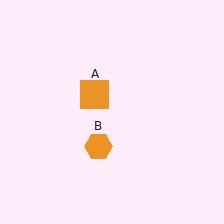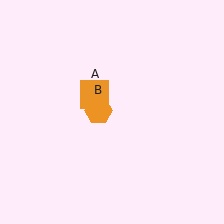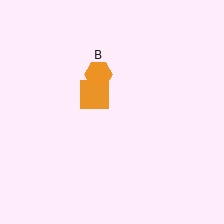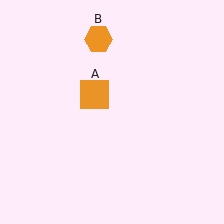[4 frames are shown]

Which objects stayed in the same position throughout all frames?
Orange square (object A) remained stationary.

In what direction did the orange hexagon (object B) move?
The orange hexagon (object B) moved up.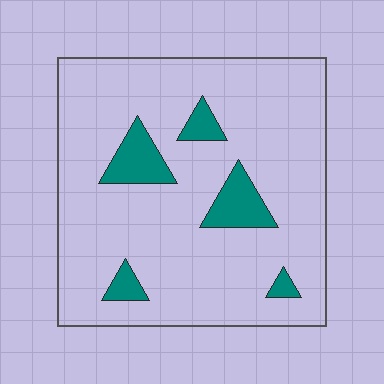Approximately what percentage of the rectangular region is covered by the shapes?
Approximately 10%.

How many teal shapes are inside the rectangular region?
5.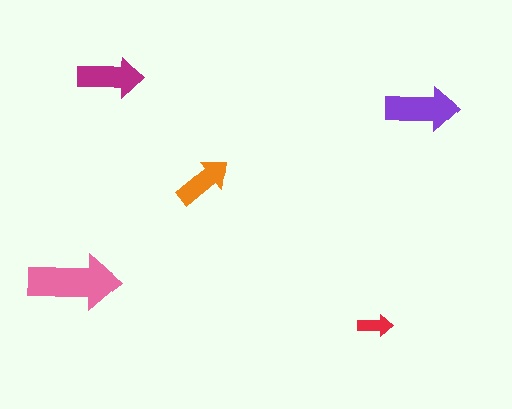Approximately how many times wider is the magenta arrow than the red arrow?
About 2 times wider.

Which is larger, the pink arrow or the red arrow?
The pink one.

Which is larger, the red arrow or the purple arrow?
The purple one.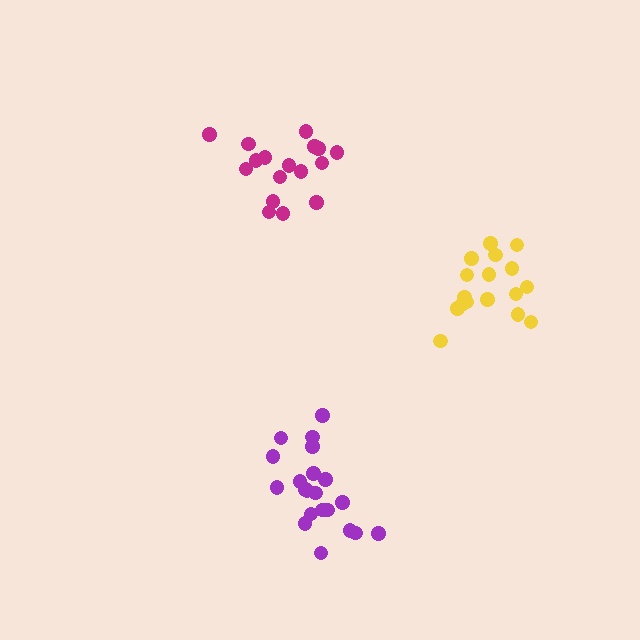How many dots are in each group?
Group 1: 21 dots, Group 2: 17 dots, Group 3: 17 dots (55 total).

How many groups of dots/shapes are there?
There are 3 groups.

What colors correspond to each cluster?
The clusters are colored: purple, yellow, magenta.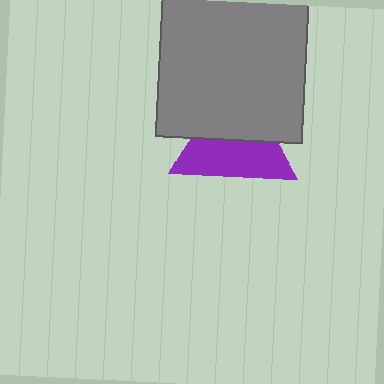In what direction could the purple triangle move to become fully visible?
The purple triangle could move down. That would shift it out from behind the gray rectangle entirely.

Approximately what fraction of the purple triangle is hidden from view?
Roughly 46% of the purple triangle is hidden behind the gray rectangle.